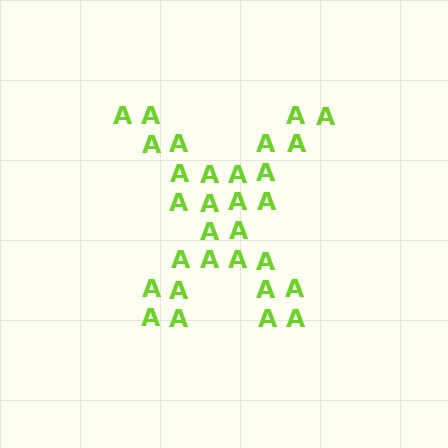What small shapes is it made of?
It is made of small letter A's.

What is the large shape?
The large shape is the letter X.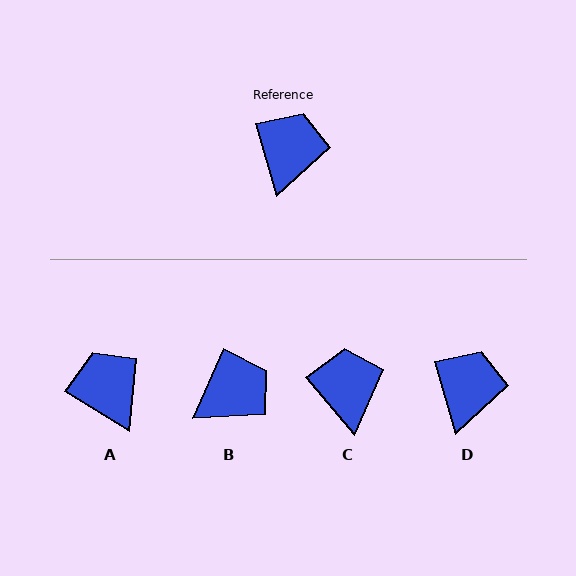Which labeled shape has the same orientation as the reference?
D.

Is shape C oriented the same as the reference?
No, it is off by about 24 degrees.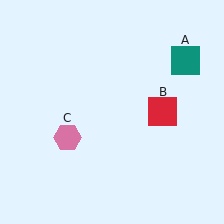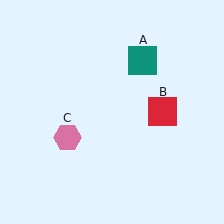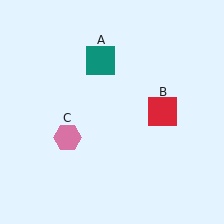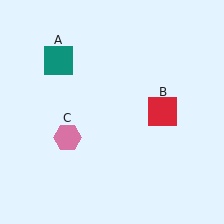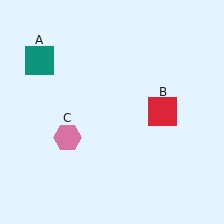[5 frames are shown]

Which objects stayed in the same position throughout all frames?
Red square (object B) and pink hexagon (object C) remained stationary.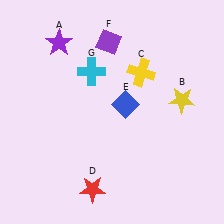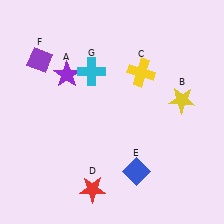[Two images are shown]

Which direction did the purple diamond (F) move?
The purple diamond (F) moved left.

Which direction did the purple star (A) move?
The purple star (A) moved down.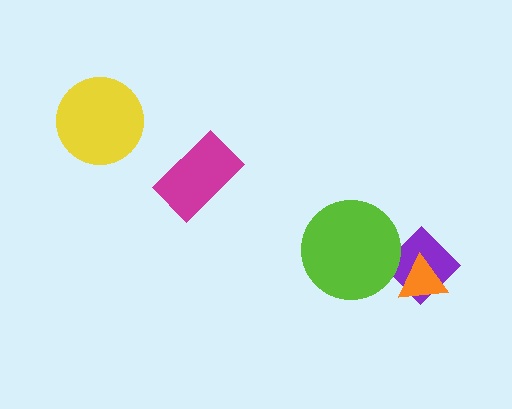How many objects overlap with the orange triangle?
1 object overlaps with the orange triangle.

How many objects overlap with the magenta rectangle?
0 objects overlap with the magenta rectangle.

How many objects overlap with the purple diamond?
2 objects overlap with the purple diamond.